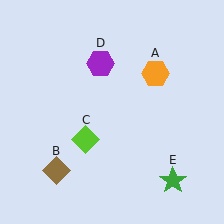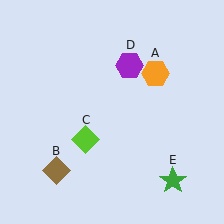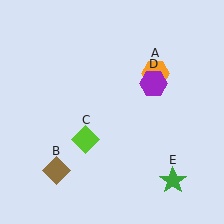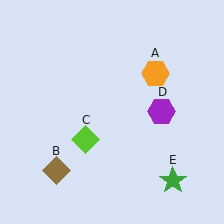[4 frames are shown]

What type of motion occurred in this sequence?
The purple hexagon (object D) rotated clockwise around the center of the scene.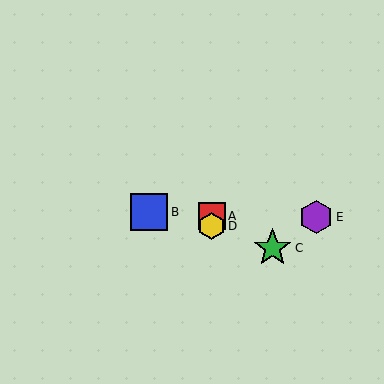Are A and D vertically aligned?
Yes, both are at x≈212.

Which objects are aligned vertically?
Objects A, D are aligned vertically.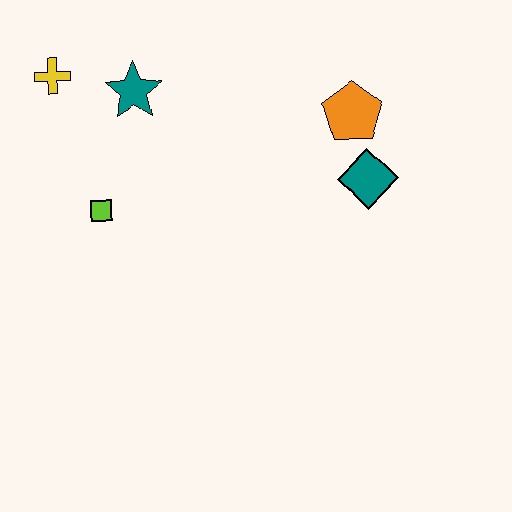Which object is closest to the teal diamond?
The orange pentagon is closest to the teal diamond.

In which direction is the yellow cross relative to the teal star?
The yellow cross is to the left of the teal star.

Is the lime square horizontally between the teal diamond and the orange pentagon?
No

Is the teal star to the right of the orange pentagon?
No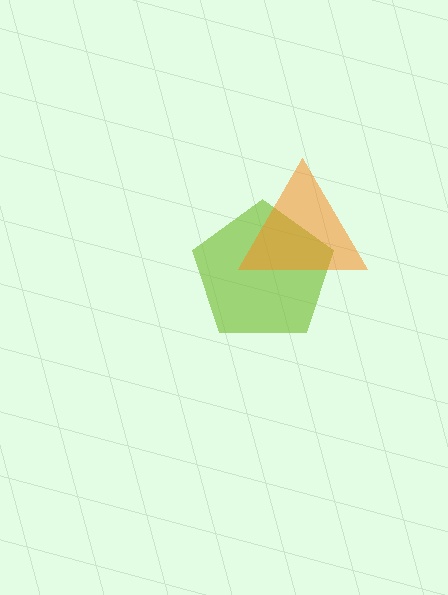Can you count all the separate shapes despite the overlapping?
Yes, there are 2 separate shapes.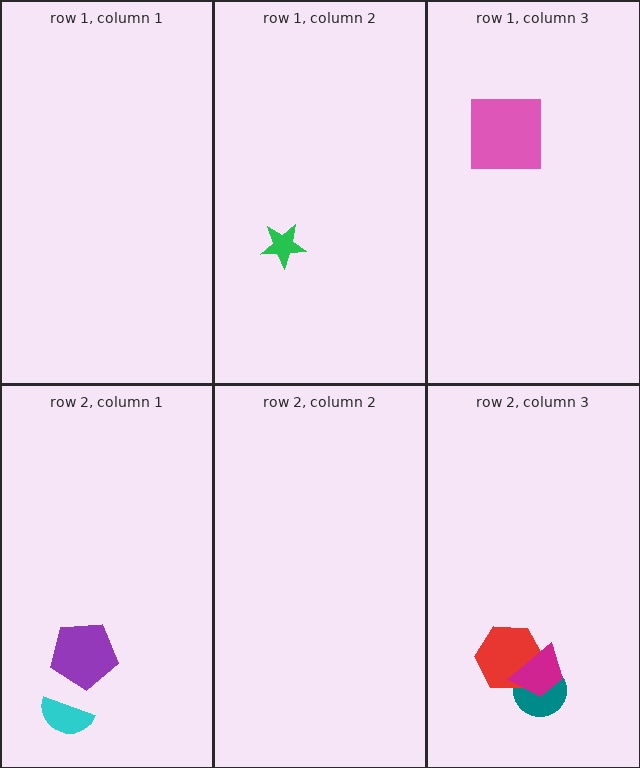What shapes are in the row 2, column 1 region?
The purple pentagon, the cyan semicircle.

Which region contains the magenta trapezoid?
The row 2, column 3 region.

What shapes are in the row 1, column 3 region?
The pink square.